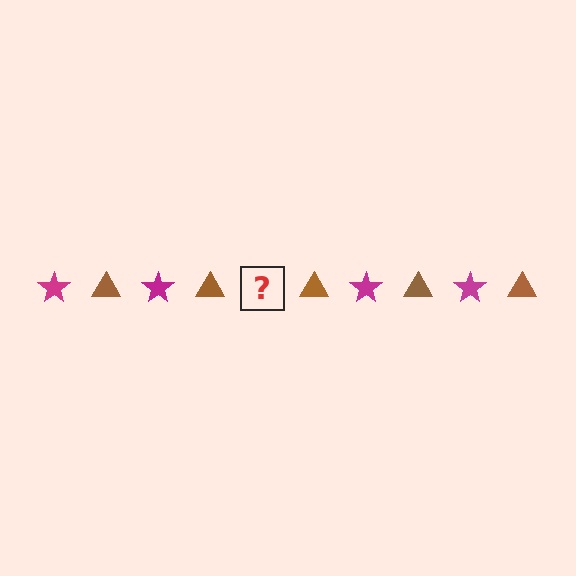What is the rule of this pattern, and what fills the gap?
The rule is that the pattern alternates between magenta star and brown triangle. The gap should be filled with a magenta star.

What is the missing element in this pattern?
The missing element is a magenta star.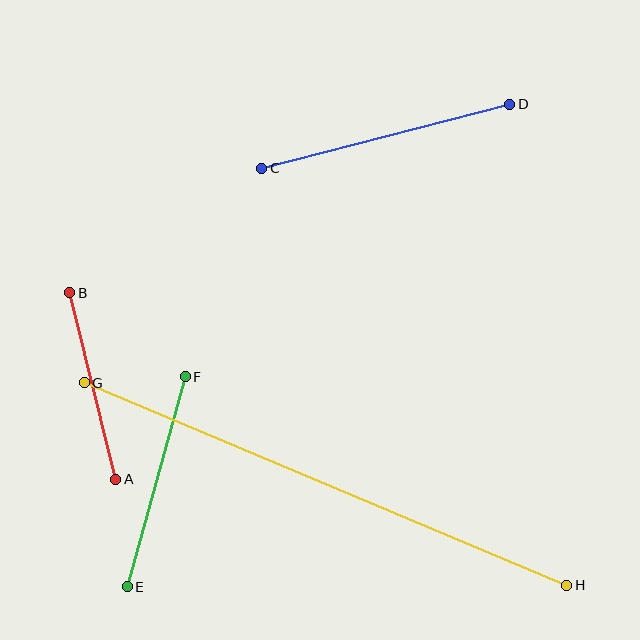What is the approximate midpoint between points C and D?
The midpoint is at approximately (386, 136) pixels.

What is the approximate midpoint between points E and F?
The midpoint is at approximately (156, 482) pixels.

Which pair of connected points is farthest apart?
Points G and H are farthest apart.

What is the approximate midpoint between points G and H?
The midpoint is at approximately (326, 484) pixels.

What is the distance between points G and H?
The distance is approximately 523 pixels.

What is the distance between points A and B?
The distance is approximately 192 pixels.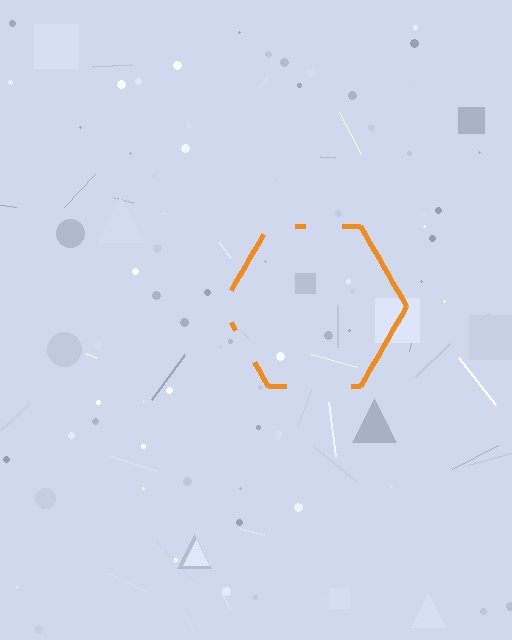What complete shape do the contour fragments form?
The contour fragments form a hexagon.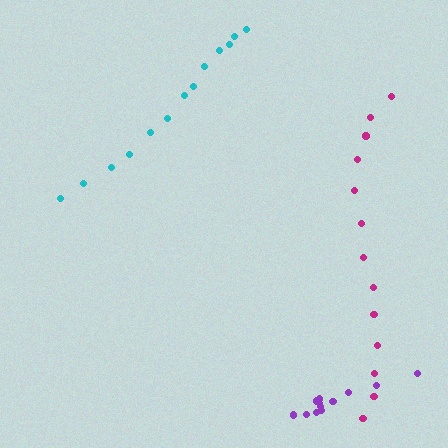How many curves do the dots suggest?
There are 3 distinct paths.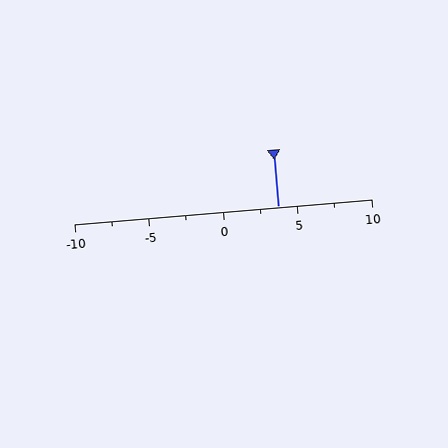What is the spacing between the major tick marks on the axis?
The major ticks are spaced 5 apart.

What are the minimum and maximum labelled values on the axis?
The axis runs from -10 to 10.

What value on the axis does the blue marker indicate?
The marker indicates approximately 3.8.